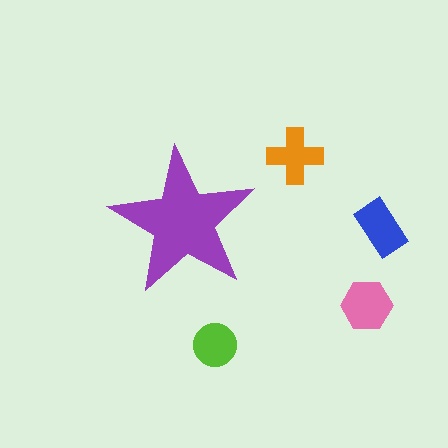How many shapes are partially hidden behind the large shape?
0 shapes are partially hidden.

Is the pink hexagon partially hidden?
No, the pink hexagon is fully visible.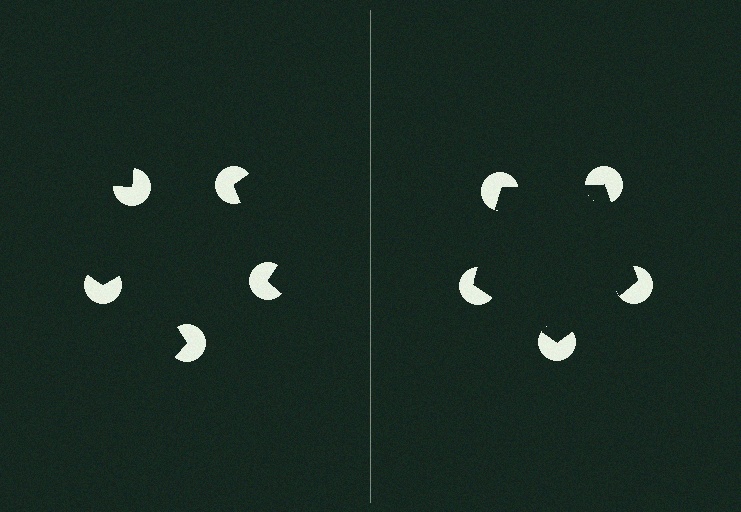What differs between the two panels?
The pac-man discs are positioned identically on both sides; only the wedge orientations differ. On the right they align to a pentagon; on the left they are misaligned.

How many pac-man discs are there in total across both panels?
10 — 5 on each side.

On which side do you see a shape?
An illusory pentagon appears on the right side. On the left side the wedge cuts are rotated, so no coherent shape forms.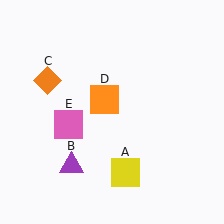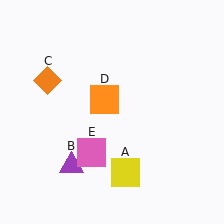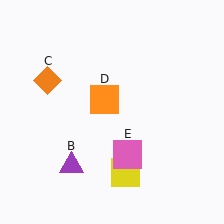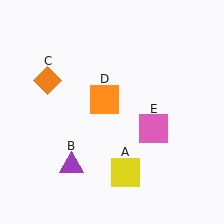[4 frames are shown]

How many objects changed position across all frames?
1 object changed position: pink square (object E).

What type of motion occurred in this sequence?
The pink square (object E) rotated counterclockwise around the center of the scene.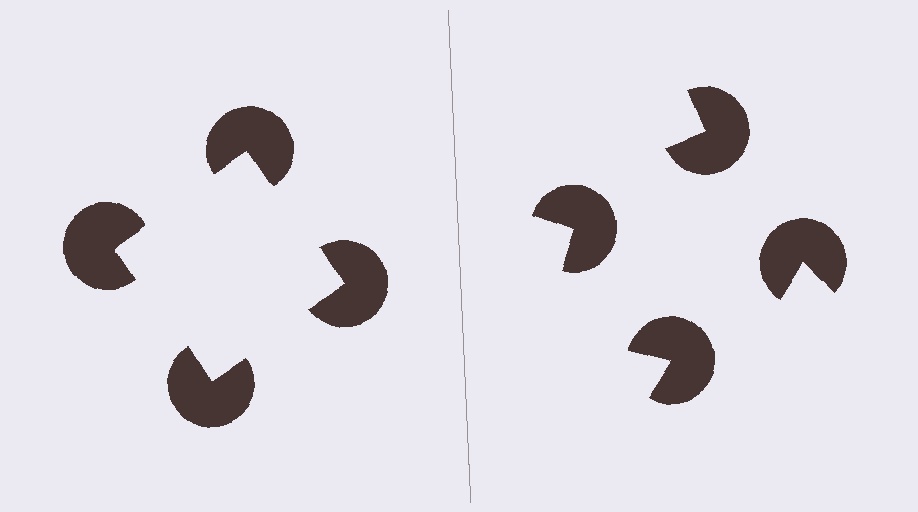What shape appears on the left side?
An illusory square.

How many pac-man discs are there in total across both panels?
8 — 4 on each side.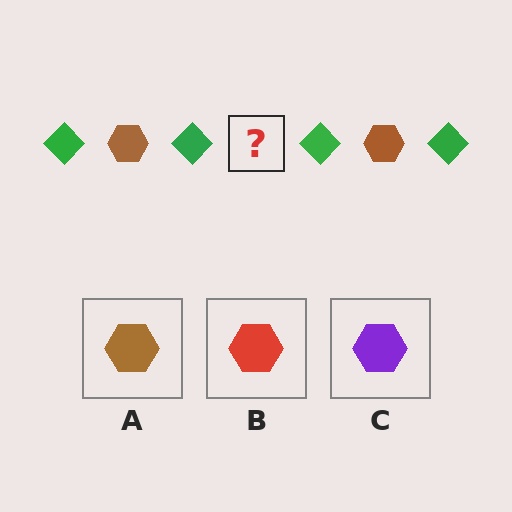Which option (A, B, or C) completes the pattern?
A.